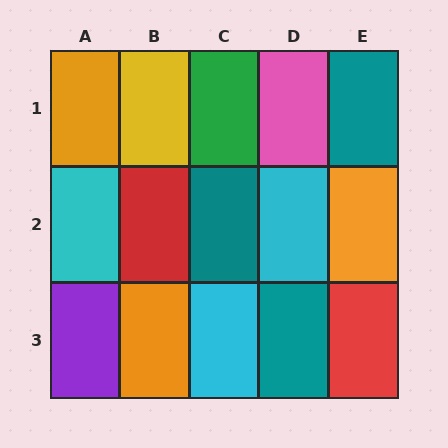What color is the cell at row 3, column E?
Red.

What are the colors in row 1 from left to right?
Orange, yellow, green, pink, teal.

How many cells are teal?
3 cells are teal.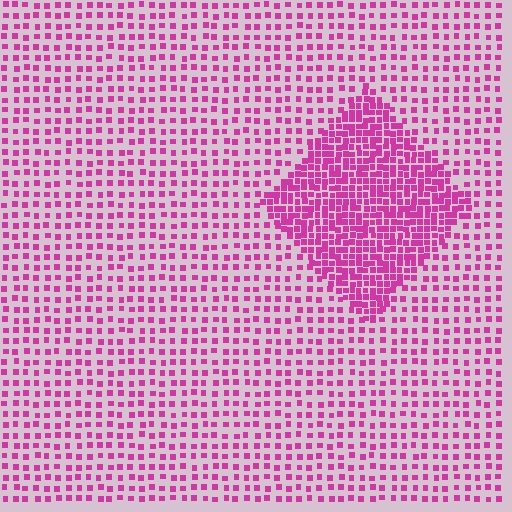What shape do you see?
I see a diamond.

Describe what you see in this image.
The image contains small magenta elements arranged at two different densities. A diamond-shaped region is visible where the elements are more densely packed than the surrounding area.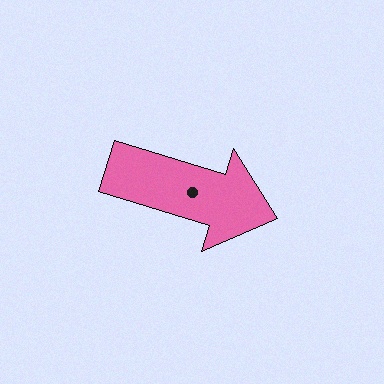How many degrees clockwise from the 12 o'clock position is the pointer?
Approximately 107 degrees.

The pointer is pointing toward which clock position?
Roughly 4 o'clock.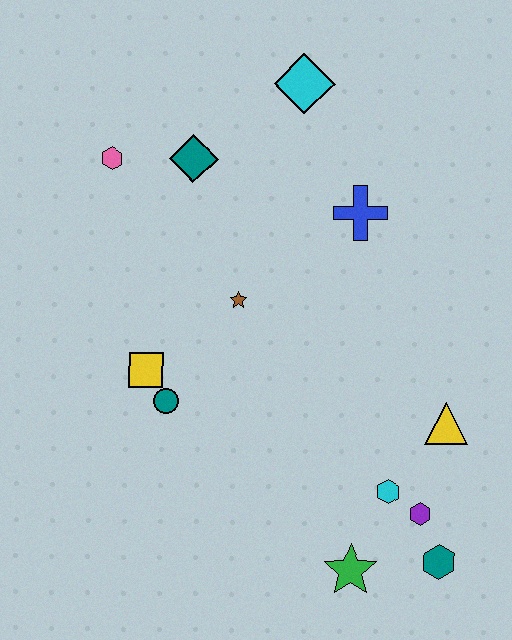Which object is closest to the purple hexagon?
The cyan hexagon is closest to the purple hexagon.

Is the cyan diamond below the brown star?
No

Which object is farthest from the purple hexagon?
The pink hexagon is farthest from the purple hexagon.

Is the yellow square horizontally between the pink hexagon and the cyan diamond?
Yes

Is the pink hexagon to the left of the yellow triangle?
Yes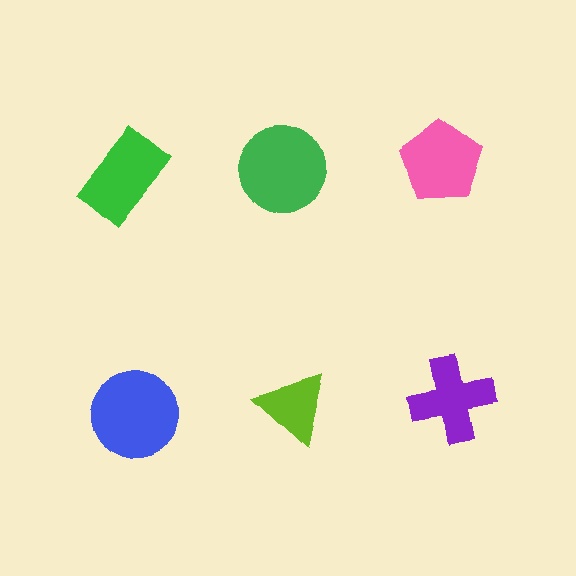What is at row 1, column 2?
A green circle.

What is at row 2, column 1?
A blue circle.